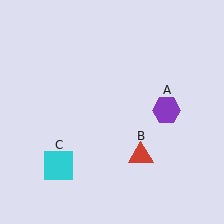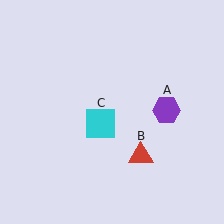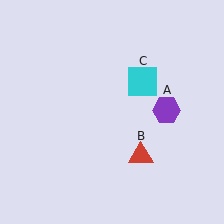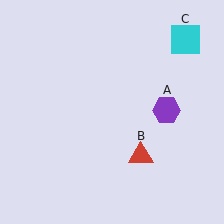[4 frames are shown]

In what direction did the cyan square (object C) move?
The cyan square (object C) moved up and to the right.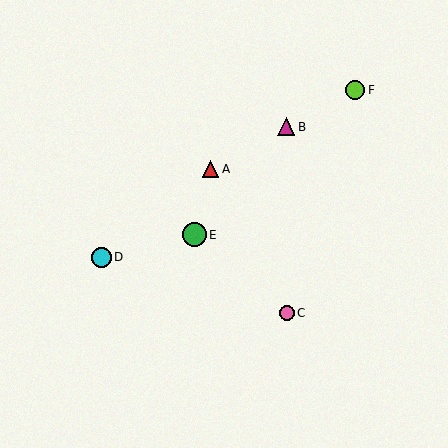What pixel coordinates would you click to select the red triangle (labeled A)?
Click at (210, 169) to select the red triangle A.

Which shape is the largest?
The green circle (labeled E) is the largest.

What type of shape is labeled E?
Shape E is a green circle.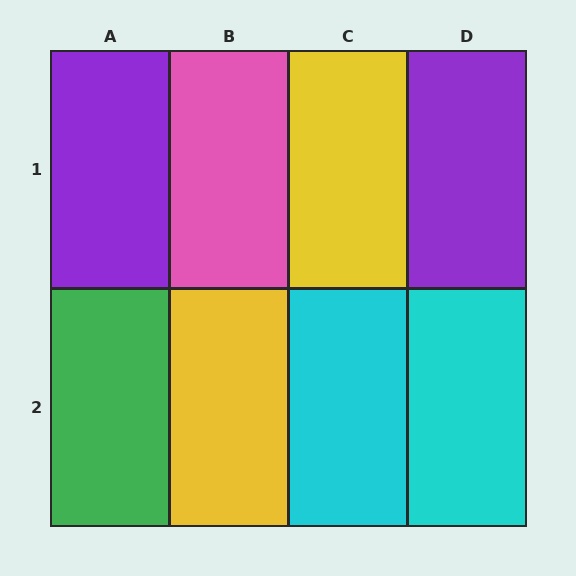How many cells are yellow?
2 cells are yellow.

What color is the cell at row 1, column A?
Purple.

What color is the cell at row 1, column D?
Purple.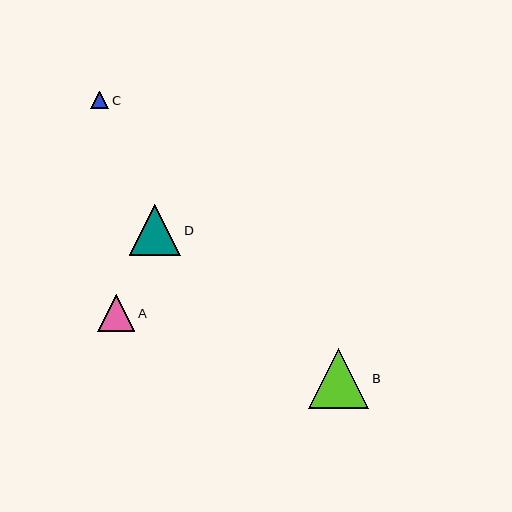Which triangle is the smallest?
Triangle C is the smallest with a size of approximately 18 pixels.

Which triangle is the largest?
Triangle B is the largest with a size of approximately 60 pixels.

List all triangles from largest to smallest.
From largest to smallest: B, D, A, C.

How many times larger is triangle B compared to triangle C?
Triangle B is approximately 3.4 times the size of triangle C.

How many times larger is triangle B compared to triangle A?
Triangle B is approximately 1.6 times the size of triangle A.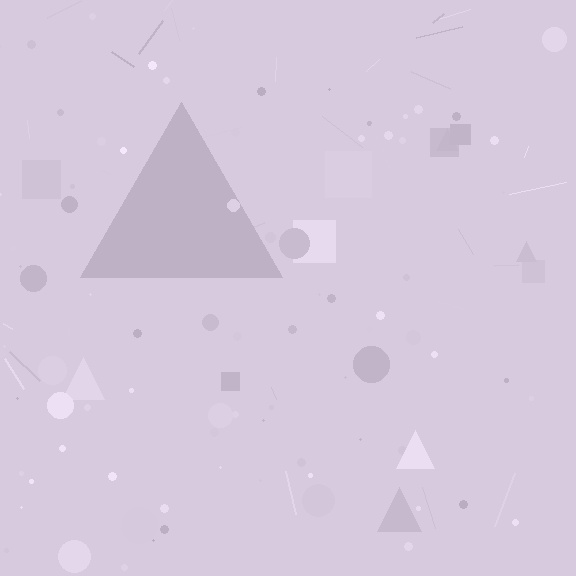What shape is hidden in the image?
A triangle is hidden in the image.